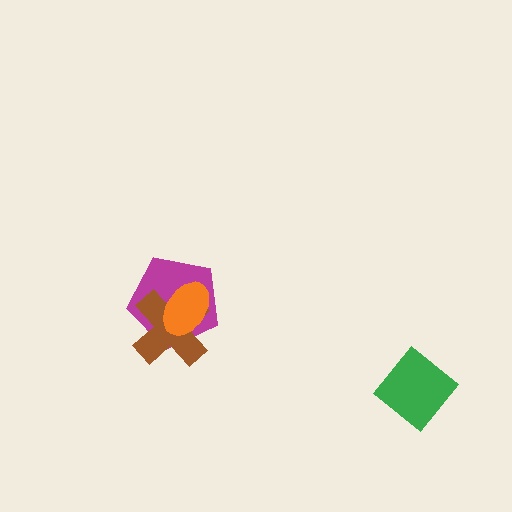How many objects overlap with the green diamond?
0 objects overlap with the green diamond.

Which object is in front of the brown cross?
The orange ellipse is in front of the brown cross.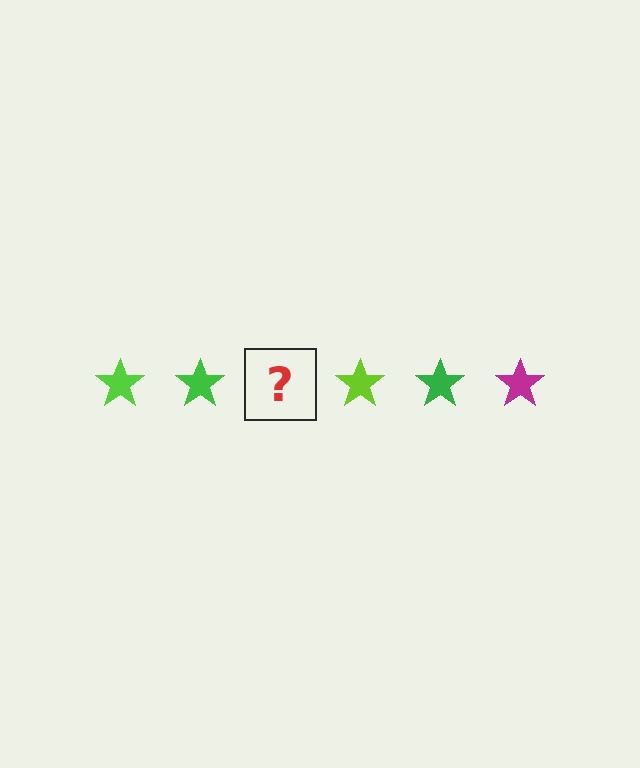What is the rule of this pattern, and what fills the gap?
The rule is that the pattern cycles through lime, green, magenta stars. The gap should be filled with a magenta star.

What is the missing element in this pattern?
The missing element is a magenta star.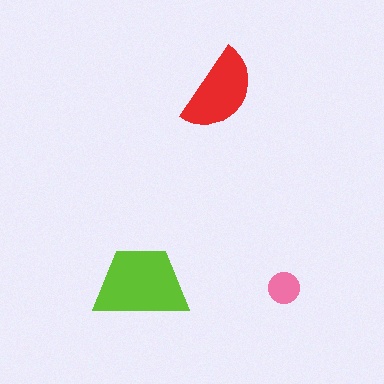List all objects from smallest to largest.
The pink circle, the red semicircle, the lime trapezoid.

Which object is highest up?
The red semicircle is topmost.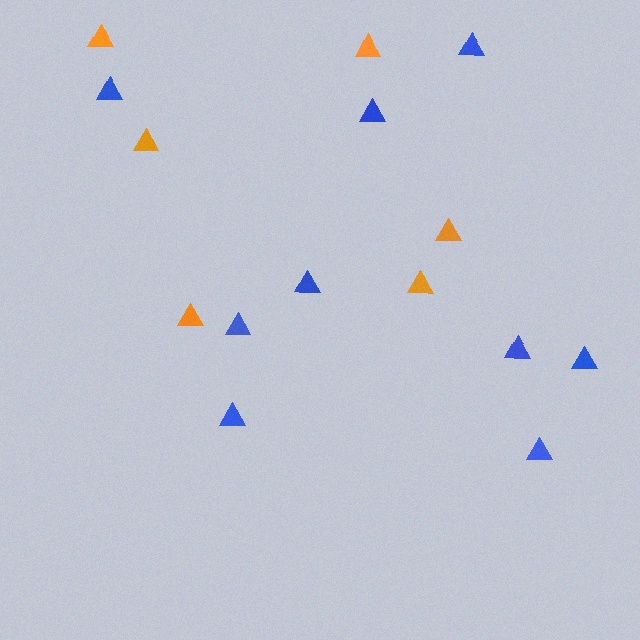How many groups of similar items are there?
There are 2 groups: one group of orange triangles (6) and one group of blue triangles (9).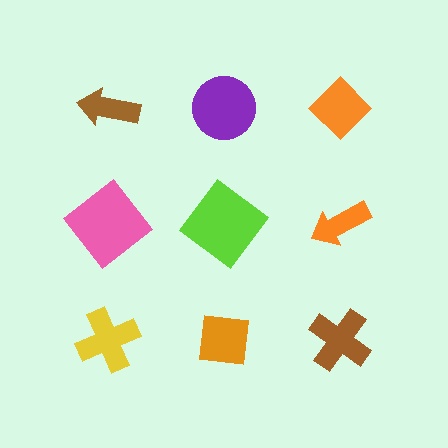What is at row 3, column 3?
A brown cross.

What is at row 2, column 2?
A lime diamond.